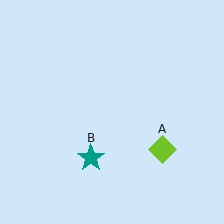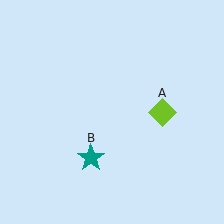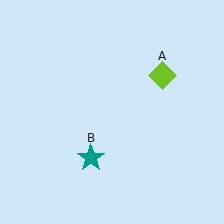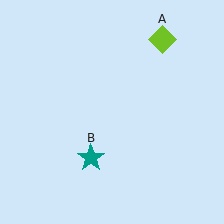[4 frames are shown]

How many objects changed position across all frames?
1 object changed position: lime diamond (object A).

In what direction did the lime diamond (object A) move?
The lime diamond (object A) moved up.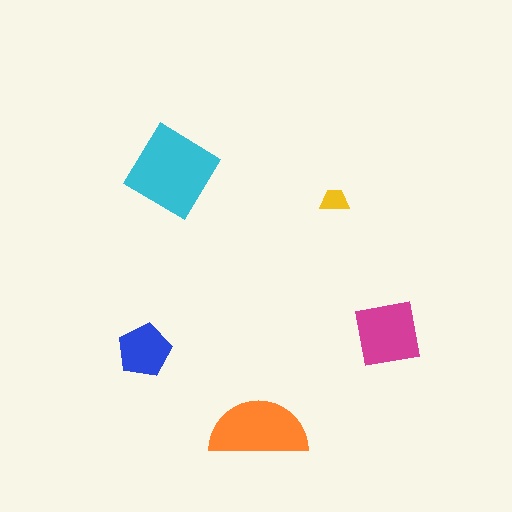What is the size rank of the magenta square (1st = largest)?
3rd.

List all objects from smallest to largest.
The yellow trapezoid, the blue pentagon, the magenta square, the orange semicircle, the cyan diamond.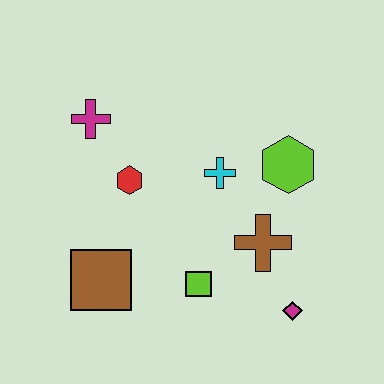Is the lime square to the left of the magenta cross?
No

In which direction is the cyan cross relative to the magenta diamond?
The cyan cross is above the magenta diamond.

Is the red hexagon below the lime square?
No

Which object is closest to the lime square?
The brown cross is closest to the lime square.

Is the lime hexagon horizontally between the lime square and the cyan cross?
No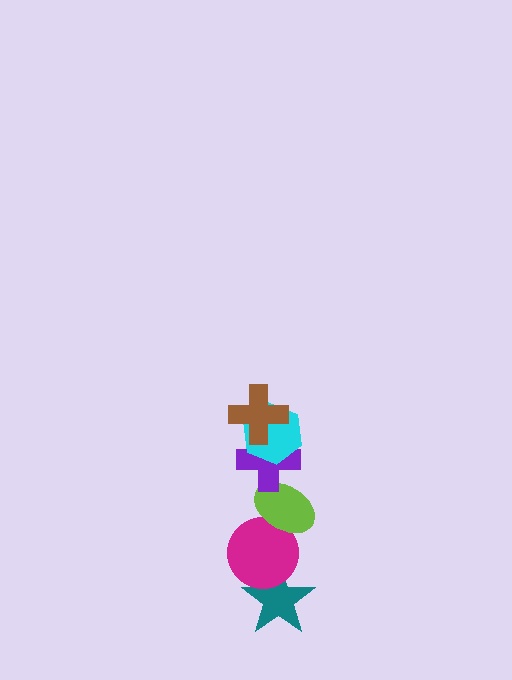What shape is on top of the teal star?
The magenta circle is on top of the teal star.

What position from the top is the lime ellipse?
The lime ellipse is 4th from the top.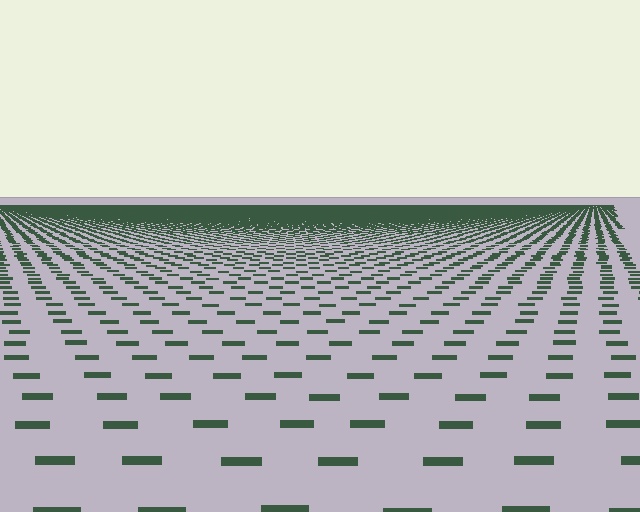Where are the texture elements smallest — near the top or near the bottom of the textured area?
Near the top.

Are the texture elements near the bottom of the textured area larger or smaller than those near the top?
Larger. Near the bottom, elements are closer to the viewer and appear at a bigger on-screen size.